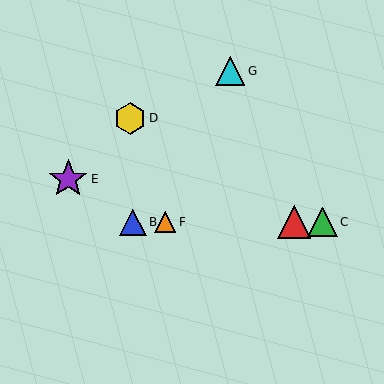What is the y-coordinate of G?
Object G is at y≈71.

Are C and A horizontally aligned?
Yes, both are at y≈222.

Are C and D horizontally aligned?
No, C is at y≈222 and D is at y≈118.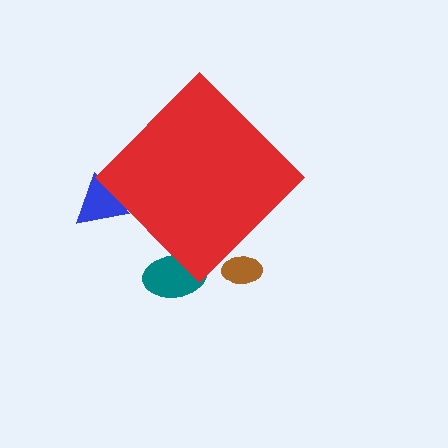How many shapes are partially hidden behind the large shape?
3 shapes are partially hidden.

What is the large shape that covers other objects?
A red diamond.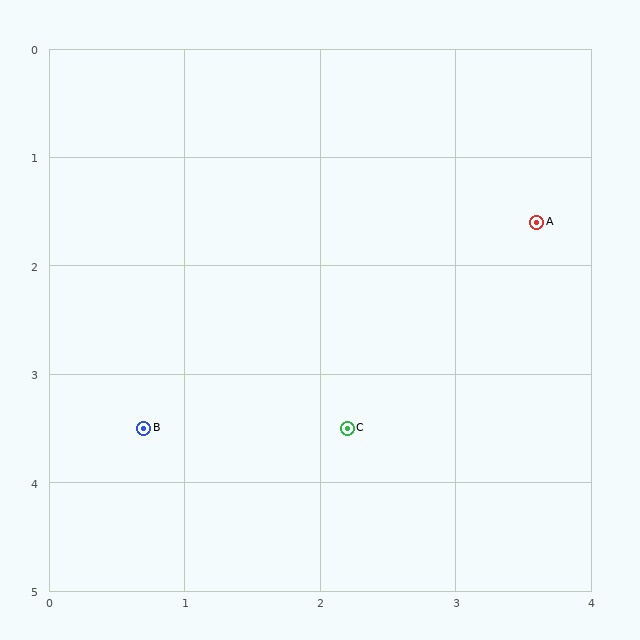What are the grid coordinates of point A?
Point A is at approximately (3.6, 1.6).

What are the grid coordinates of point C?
Point C is at approximately (2.2, 3.5).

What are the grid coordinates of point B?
Point B is at approximately (0.7, 3.5).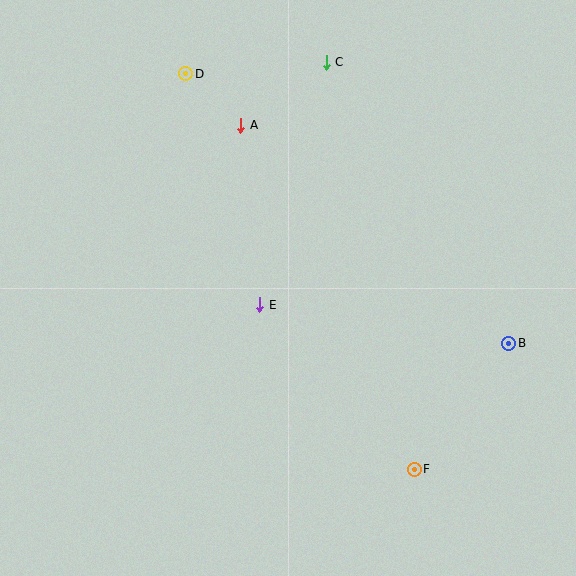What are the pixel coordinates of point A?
Point A is at (241, 125).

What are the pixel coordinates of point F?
Point F is at (414, 469).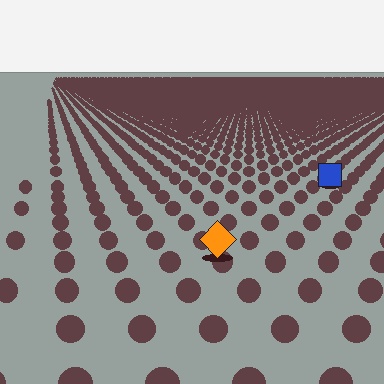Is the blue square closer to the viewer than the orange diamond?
No. The orange diamond is closer — you can tell from the texture gradient: the ground texture is coarser near it.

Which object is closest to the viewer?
The orange diamond is closest. The texture marks near it are larger and more spread out.